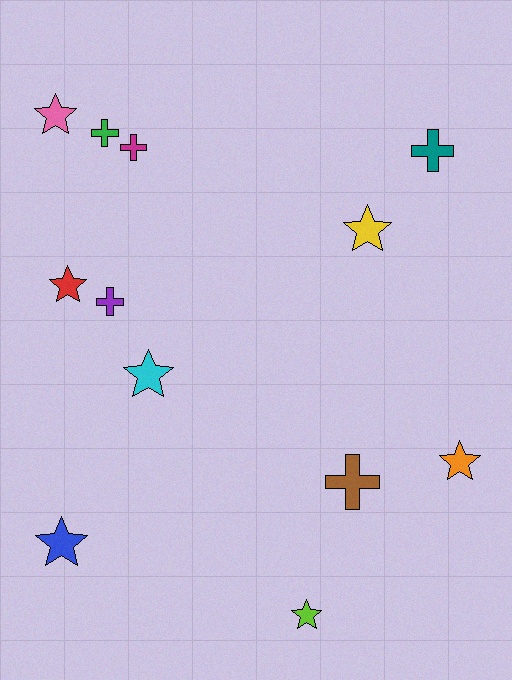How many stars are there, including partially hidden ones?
There are 7 stars.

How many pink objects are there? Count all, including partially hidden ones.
There is 1 pink object.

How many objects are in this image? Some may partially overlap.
There are 12 objects.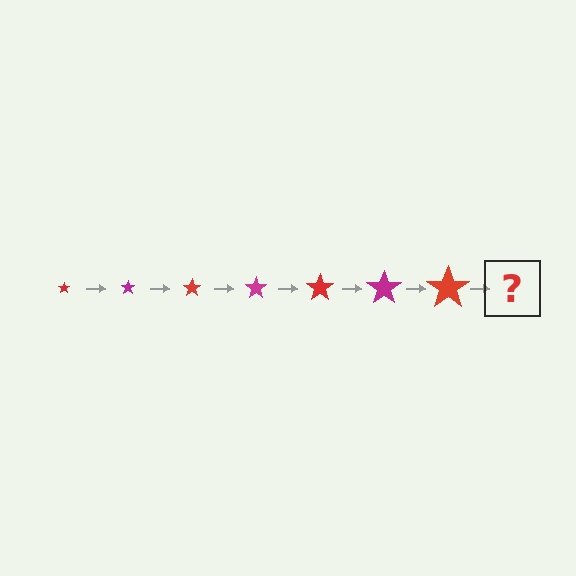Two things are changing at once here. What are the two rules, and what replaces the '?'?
The two rules are that the star grows larger each step and the color cycles through red and magenta. The '?' should be a magenta star, larger than the previous one.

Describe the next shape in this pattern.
It should be a magenta star, larger than the previous one.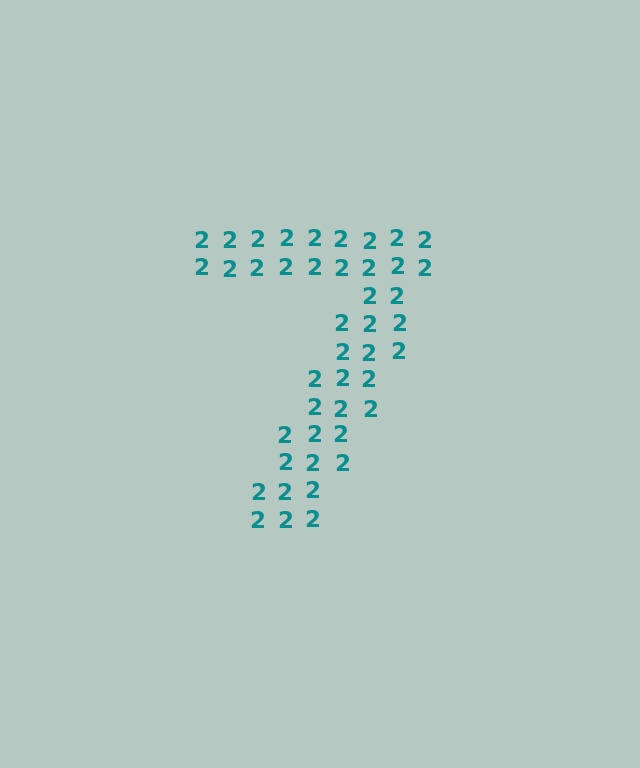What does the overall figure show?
The overall figure shows the digit 7.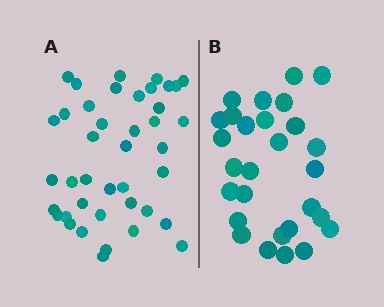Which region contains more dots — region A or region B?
Region A (the left region) has more dots.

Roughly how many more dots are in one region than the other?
Region A has approximately 15 more dots than region B.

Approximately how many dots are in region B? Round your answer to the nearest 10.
About 30 dots. (The exact count is 28, which rounds to 30.)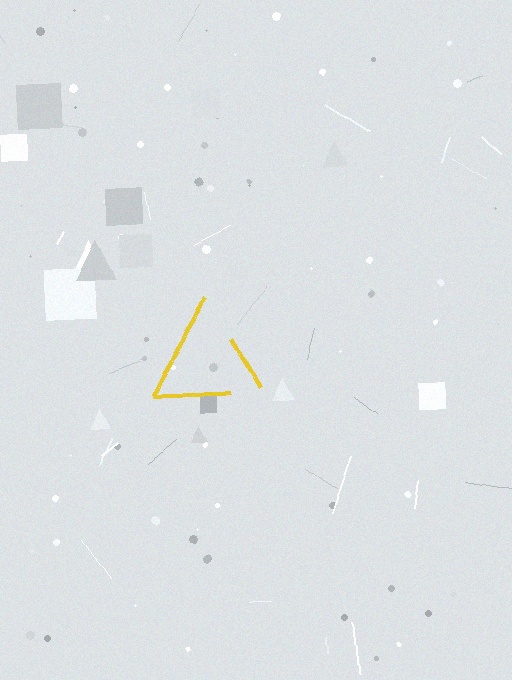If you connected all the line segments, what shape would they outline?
They would outline a triangle.